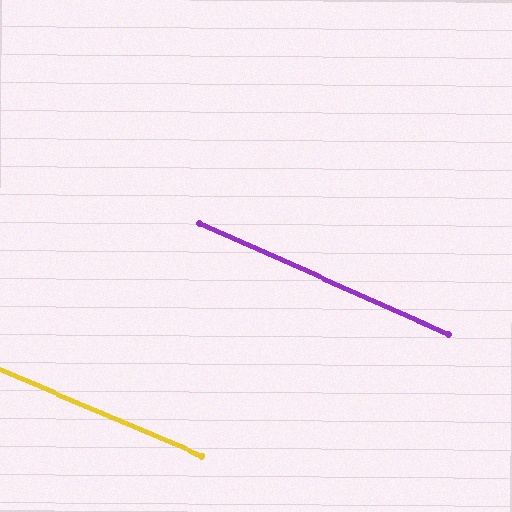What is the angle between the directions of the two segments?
Approximately 1 degree.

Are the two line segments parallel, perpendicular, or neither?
Parallel — their directions differ by only 1.0°.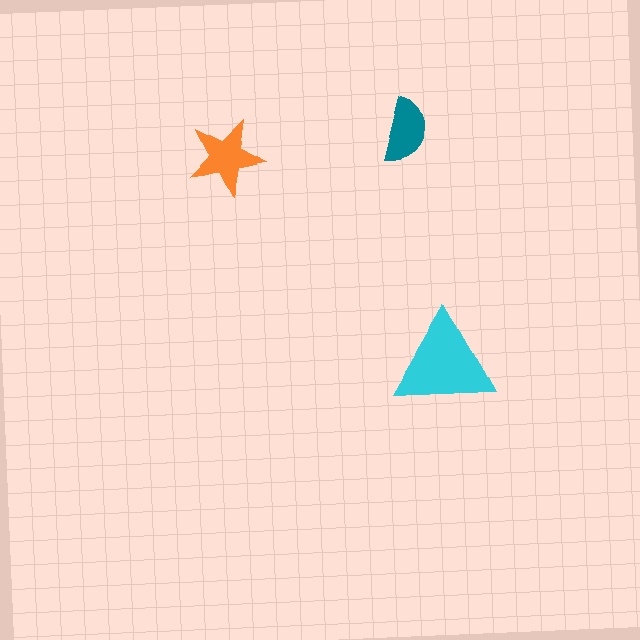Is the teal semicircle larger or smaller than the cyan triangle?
Smaller.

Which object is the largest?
The cyan triangle.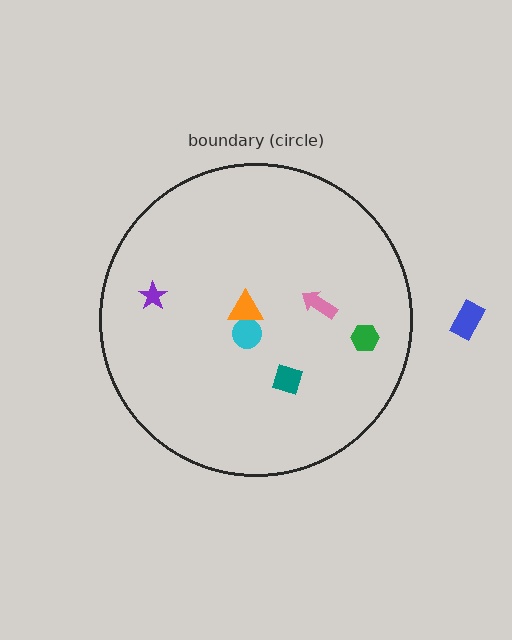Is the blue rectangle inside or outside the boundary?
Outside.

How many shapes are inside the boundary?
6 inside, 1 outside.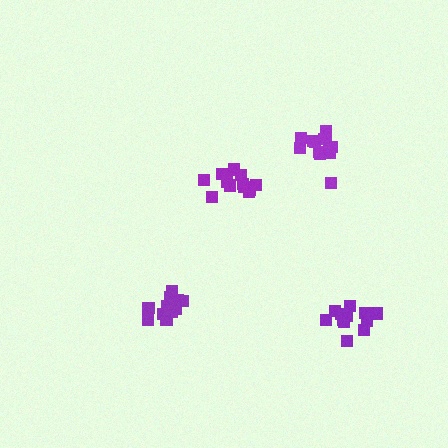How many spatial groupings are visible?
There are 4 spatial groupings.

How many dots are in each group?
Group 1: 12 dots, Group 2: 12 dots, Group 3: 14 dots, Group 4: 12 dots (50 total).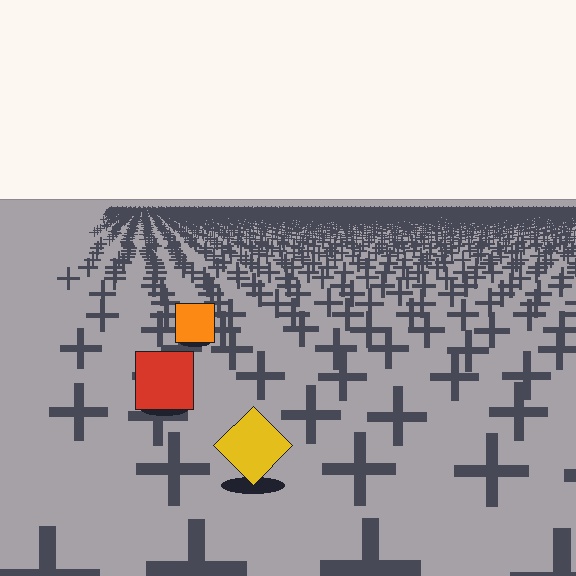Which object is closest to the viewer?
The yellow diamond is closest. The texture marks near it are larger and more spread out.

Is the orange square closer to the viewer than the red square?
No. The red square is closer — you can tell from the texture gradient: the ground texture is coarser near it.